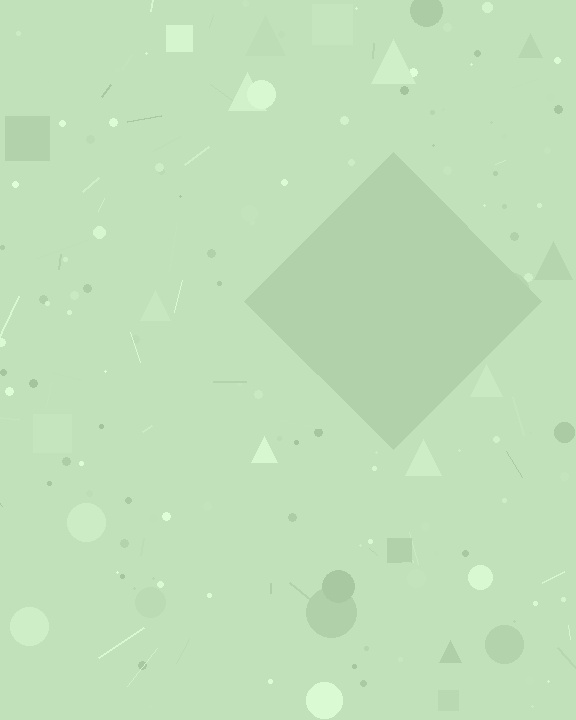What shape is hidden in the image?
A diamond is hidden in the image.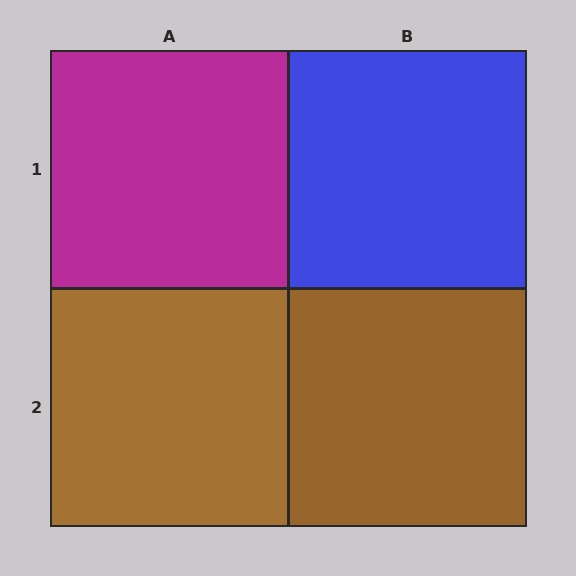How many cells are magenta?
1 cell is magenta.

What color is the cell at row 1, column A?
Magenta.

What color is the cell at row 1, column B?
Blue.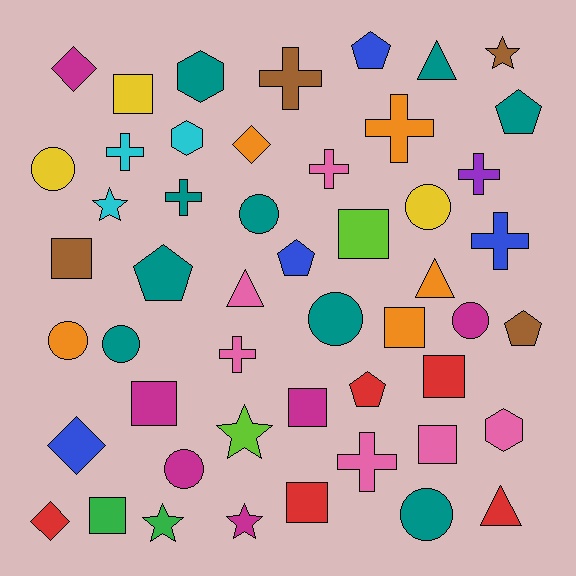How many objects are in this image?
There are 50 objects.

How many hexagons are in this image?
There are 3 hexagons.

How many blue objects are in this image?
There are 4 blue objects.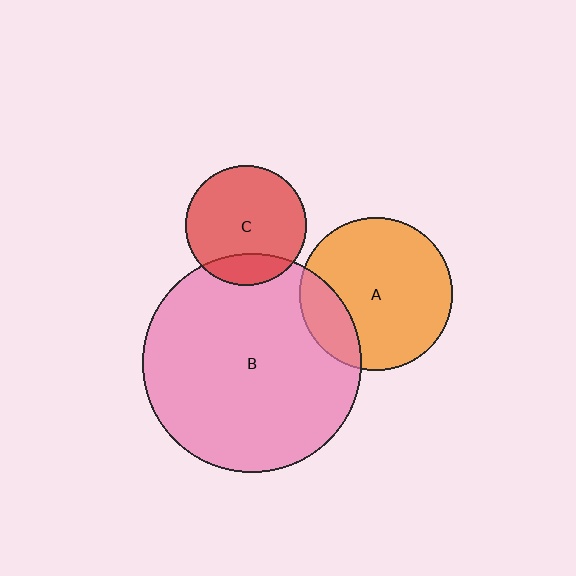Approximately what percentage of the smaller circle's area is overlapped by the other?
Approximately 20%.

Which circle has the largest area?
Circle B (pink).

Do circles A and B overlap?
Yes.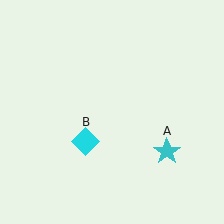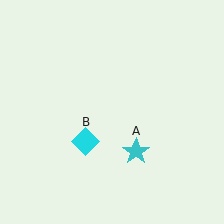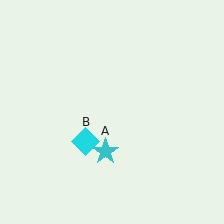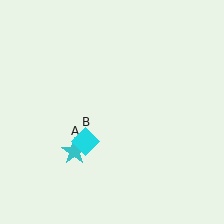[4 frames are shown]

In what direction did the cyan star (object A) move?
The cyan star (object A) moved left.